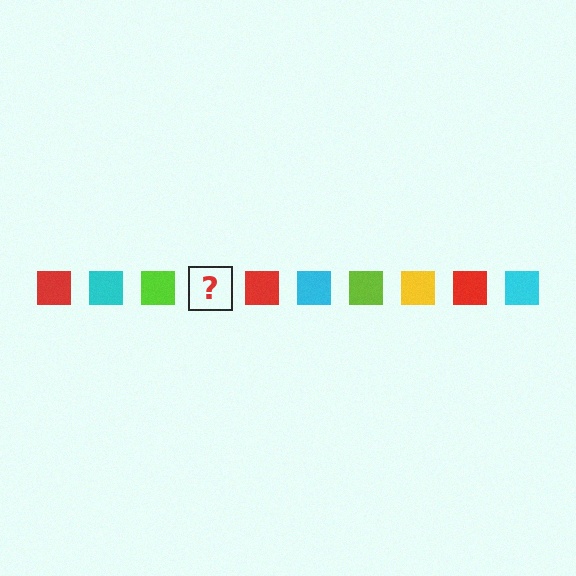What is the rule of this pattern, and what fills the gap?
The rule is that the pattern cycles through red, cyan, lime, yellow squares. The gap should be filled with a yellow square.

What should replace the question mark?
The question mark should be replaced with a yellow square.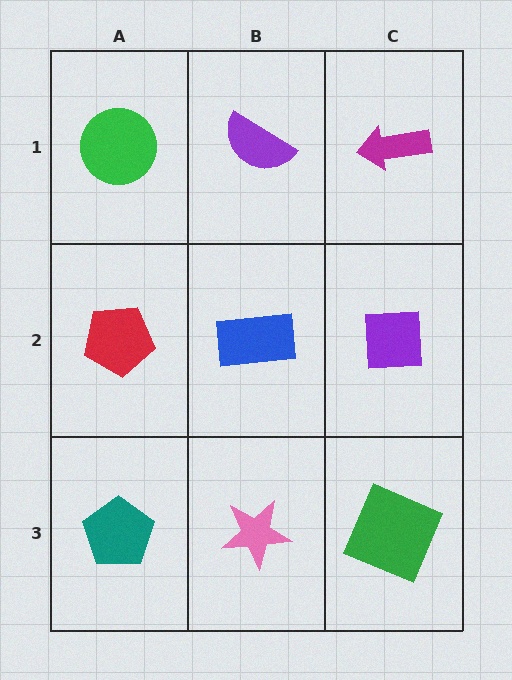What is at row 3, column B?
A pink star.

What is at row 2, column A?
A red pentagon.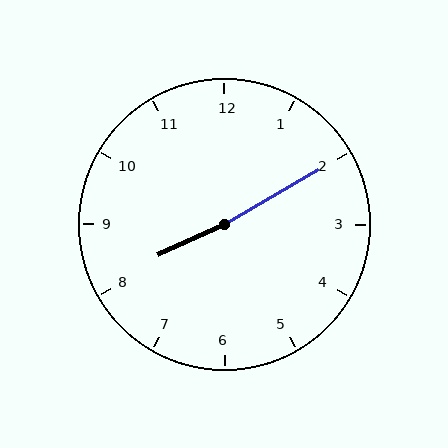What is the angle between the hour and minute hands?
Approximately 175 degrees.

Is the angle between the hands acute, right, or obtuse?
It is obtuse.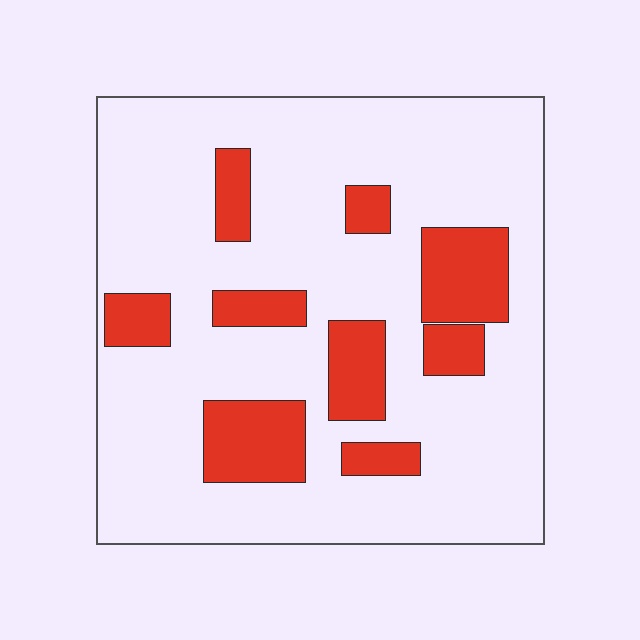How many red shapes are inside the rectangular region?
9.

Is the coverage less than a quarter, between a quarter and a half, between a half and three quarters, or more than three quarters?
Less than a quarter.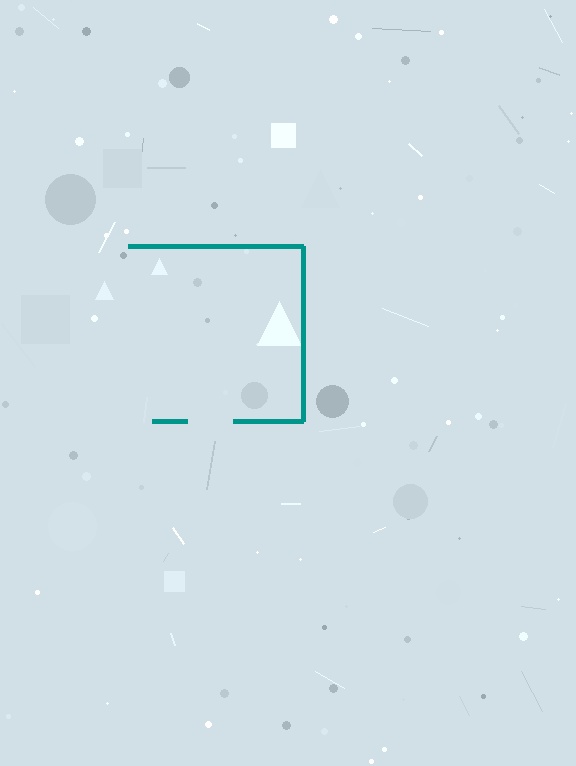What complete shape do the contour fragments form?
The contour fragments form a square.